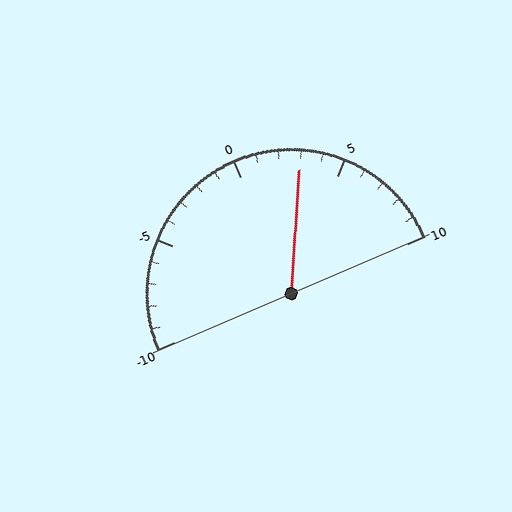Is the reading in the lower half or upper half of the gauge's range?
The reading is in the upper half of the range (-10 to 10).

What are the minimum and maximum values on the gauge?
The gauge ranges from -10 to 10.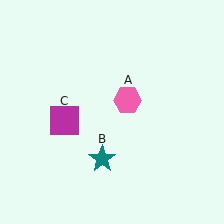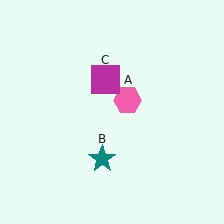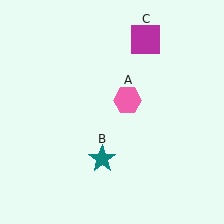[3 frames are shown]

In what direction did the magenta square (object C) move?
The magenta square (object C) moved up and to the right.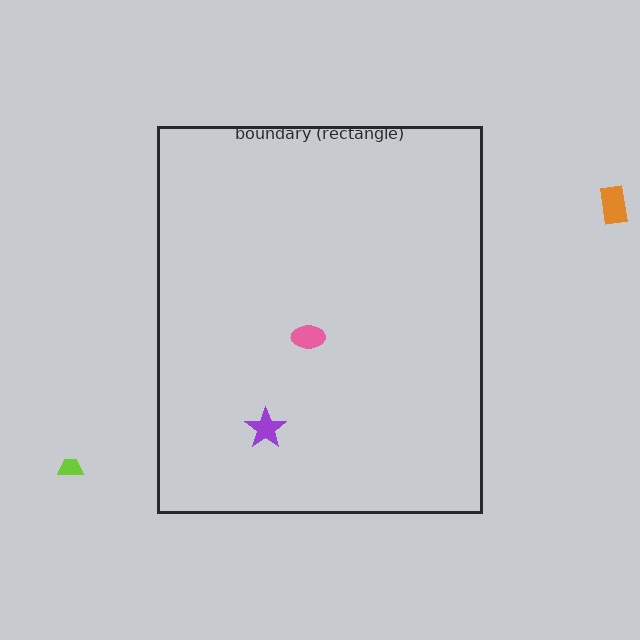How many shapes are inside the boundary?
2 inside, 2 outside.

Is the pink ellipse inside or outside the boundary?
Inside.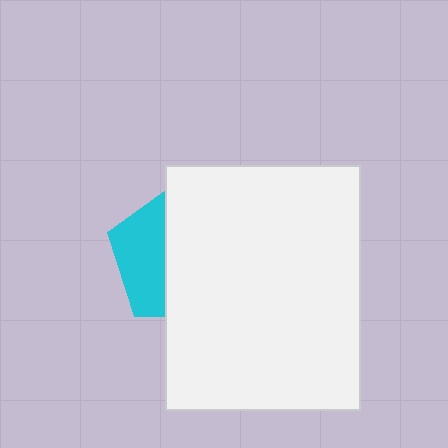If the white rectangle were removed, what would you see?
You would see the complete cyan pentagon.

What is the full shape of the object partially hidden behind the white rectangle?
The partially hidden object is a cyan pentagon.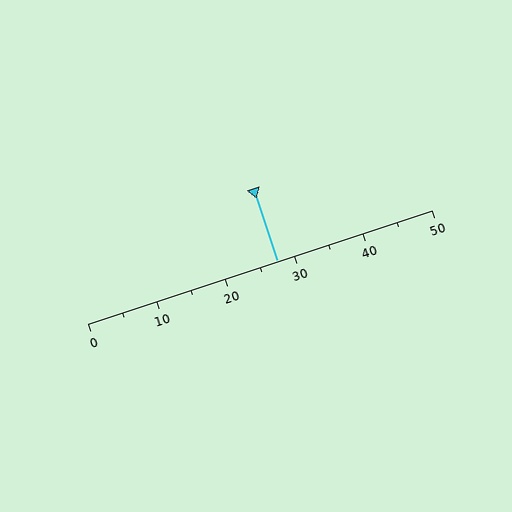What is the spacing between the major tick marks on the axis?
The major ticks are spaced 10 apart.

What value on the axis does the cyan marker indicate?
The marker indicates approximately 27.5.